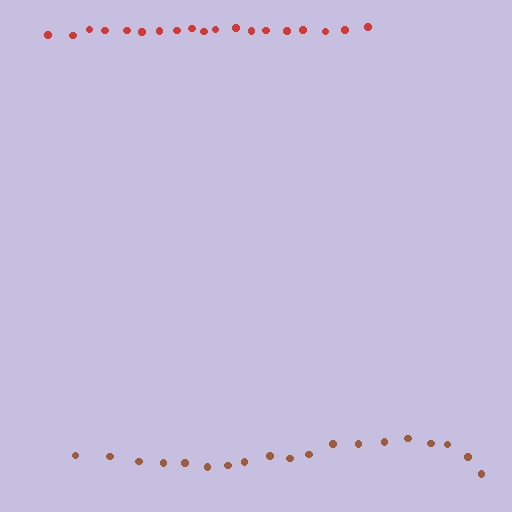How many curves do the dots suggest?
There are 2 distinct paths.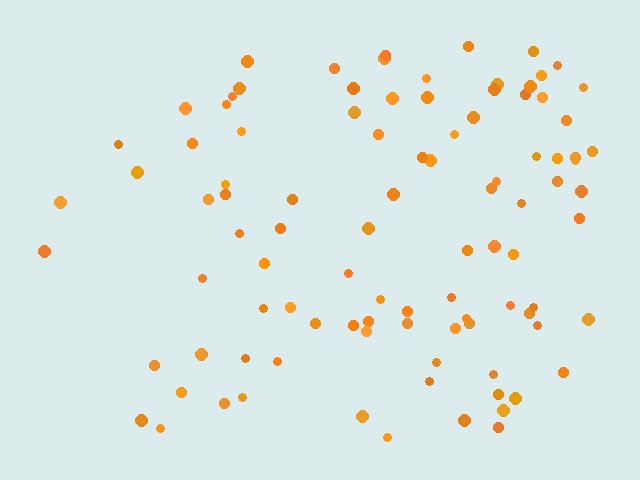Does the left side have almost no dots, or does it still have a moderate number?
Still a moderate number, just noticeably fewer than the right.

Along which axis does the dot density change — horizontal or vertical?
Horizontal.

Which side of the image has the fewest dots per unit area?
The left.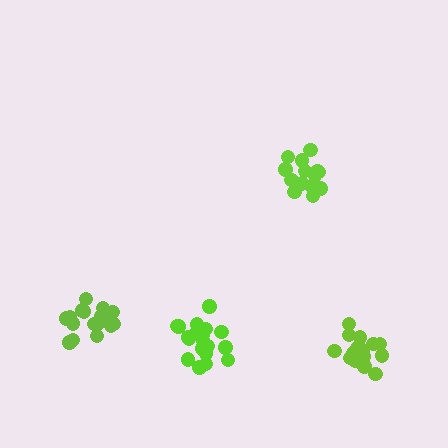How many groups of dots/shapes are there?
There are 4 groups.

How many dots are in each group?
Group 1: 17 dots, Group 2: 15 dots, Group 3: 21 dots, Group 4: 17 dots (70 total).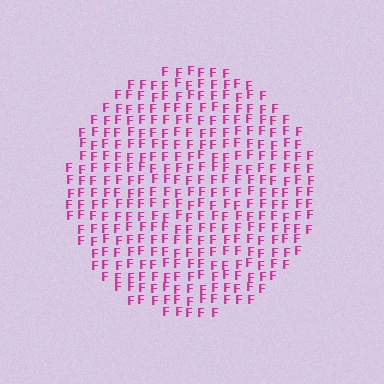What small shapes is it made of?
It is made of small letter F's.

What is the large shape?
The large shape is a circle.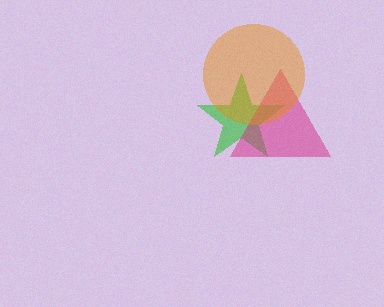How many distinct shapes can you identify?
There are 3 distinct shapes: a green star, a magenta triangle, an orange circle.